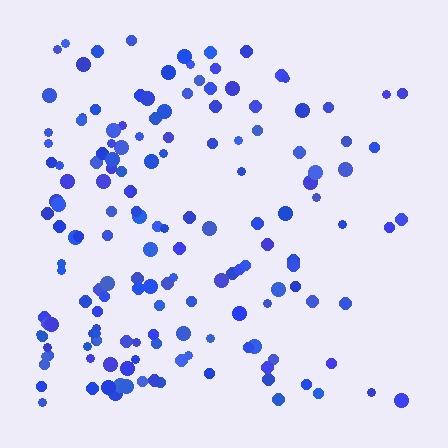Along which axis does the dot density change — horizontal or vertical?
Horizontal.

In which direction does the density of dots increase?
From right to left, with the left side densest.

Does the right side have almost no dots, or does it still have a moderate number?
Still a moderate number, just noticeably fewer than the left.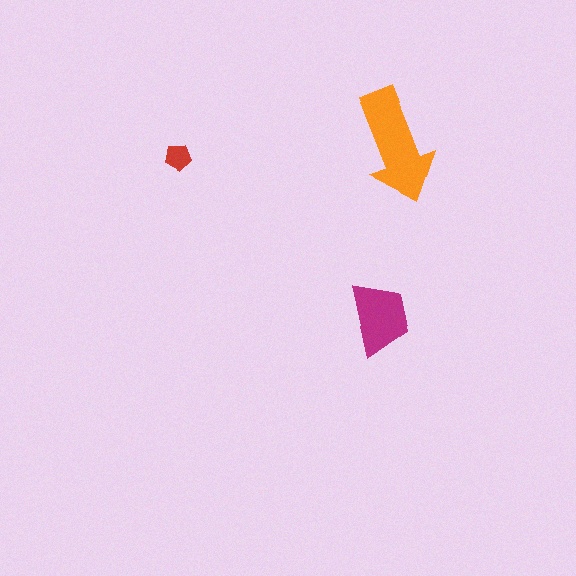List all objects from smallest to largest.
The red pentagon, the magenta trapezoid, the orange arrow.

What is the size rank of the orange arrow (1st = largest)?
1st.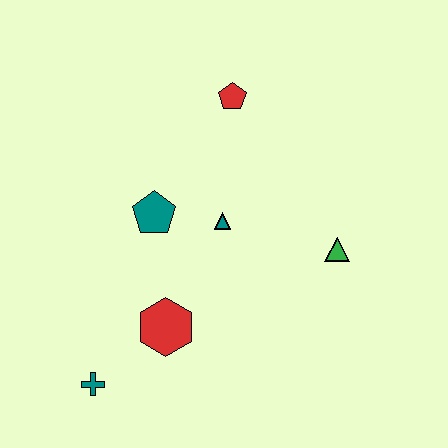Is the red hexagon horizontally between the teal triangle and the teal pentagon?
Yes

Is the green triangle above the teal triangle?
No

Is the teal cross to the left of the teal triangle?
Yes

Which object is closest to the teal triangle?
The teal pentagon is closest to the teal triangle.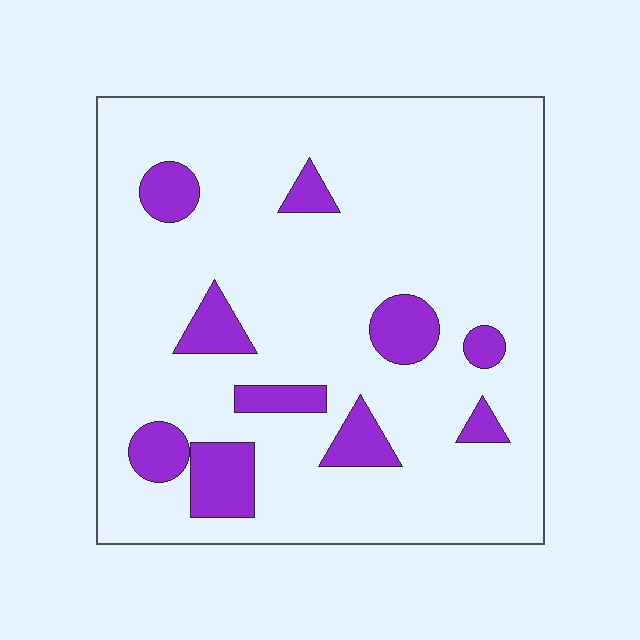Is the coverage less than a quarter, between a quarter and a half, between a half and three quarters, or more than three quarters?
Less than a quarter.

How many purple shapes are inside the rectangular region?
10.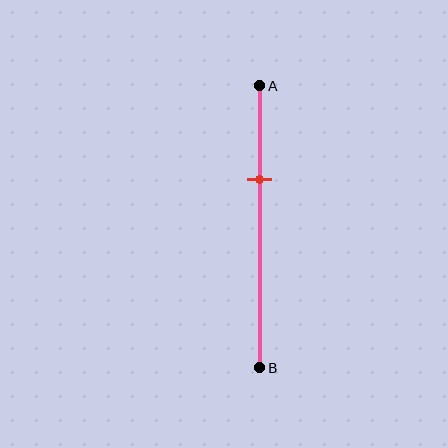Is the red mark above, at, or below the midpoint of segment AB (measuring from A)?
The red mark is above the midpoint of segment AB.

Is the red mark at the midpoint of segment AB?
No, the mark is at about 35% from A, not at the 50% midpoint.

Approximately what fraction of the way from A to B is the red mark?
The red mark is approximately 35% of the way from A to B.